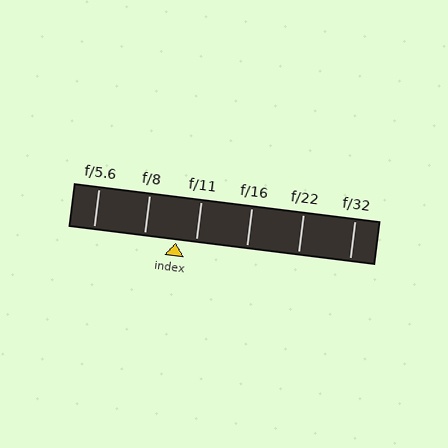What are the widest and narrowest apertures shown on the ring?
The widest aperture shown is f/5.6 and the narrowest is f/32.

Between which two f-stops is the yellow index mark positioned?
The index mark is between f/8 and f/11.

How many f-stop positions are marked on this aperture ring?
There are 6 f-stop positions marked.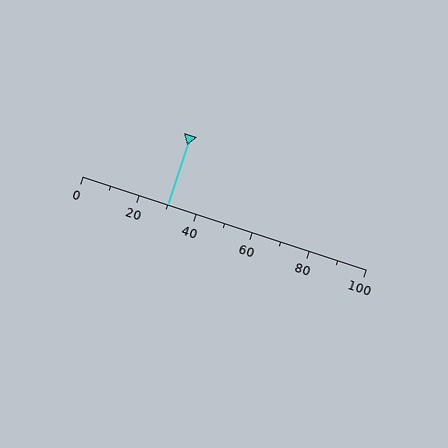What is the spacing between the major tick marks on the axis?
The major ticks are spaced 20 apart.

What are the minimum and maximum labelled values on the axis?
The axis runs from 0 to 100.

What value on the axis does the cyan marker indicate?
The marker indicates approximately 30.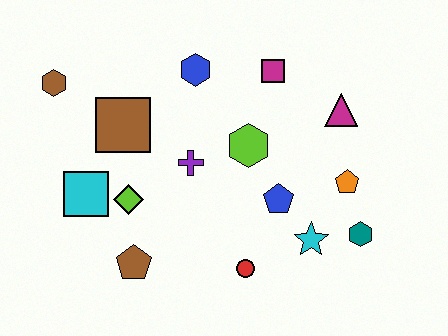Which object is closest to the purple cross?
The lime hexagon is closest to the purple cross.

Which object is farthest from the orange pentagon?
The brown hexagon is farthest from the orange pentagon.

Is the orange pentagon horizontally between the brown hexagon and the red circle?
No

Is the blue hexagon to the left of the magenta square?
Yes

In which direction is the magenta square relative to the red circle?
The magenta square is above the red circle.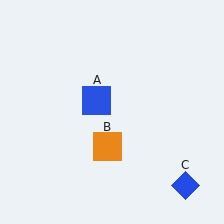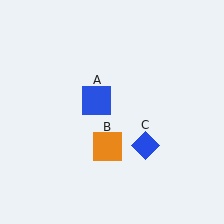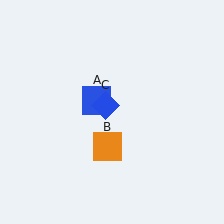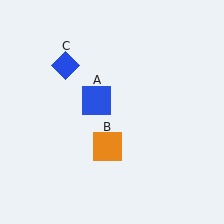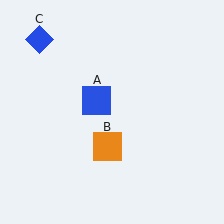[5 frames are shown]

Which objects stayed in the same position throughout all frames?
Blue square (object A) and orange square (object B) remained stationary.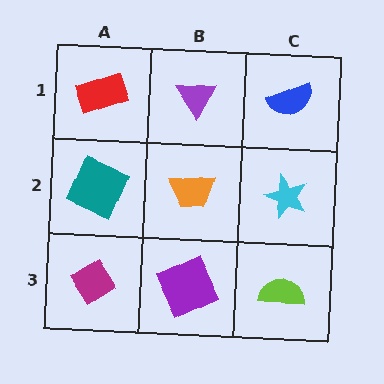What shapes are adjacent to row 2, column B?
A purple triangle (row 1, column B), a purple square (row 3, column B), a teal square (row 2, column A), a cyan star (row 2, column C).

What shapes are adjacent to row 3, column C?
A cyan star (row 2, column C), a purple square (row 3, column B).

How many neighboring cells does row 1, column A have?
2.